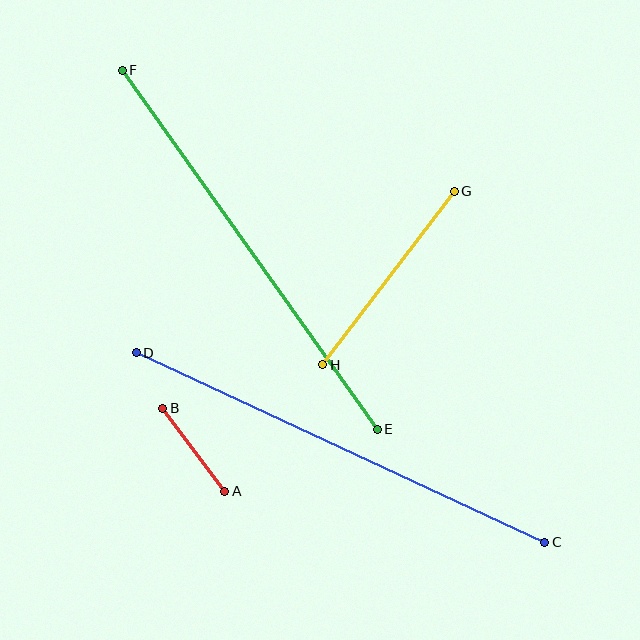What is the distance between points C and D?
The distance is approximately 450 pixels.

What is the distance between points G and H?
The distance is approximately 218 pixels.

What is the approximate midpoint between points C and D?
The midpoint is at approximately (340, 447) pixels.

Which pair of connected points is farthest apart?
Points C and D are farthest apart.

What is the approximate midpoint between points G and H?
The midpoint is at approximately (389, 278) pixels.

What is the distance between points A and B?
The distance is approximately 104 pixels.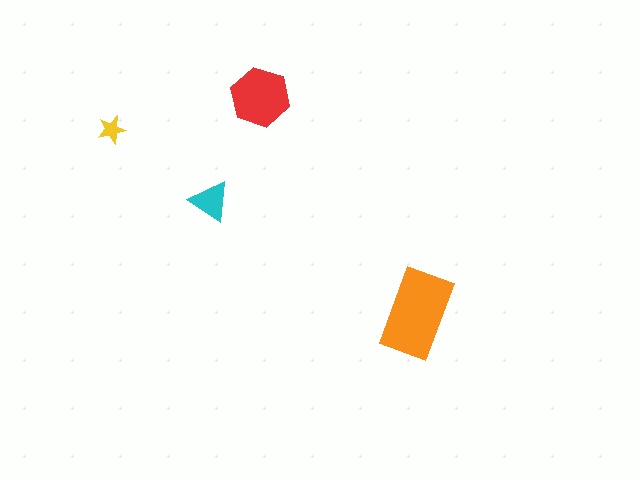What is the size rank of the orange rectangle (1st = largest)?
1st.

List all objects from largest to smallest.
The orange rectangle, the red hexagon, the cyan triangle, the yellow star.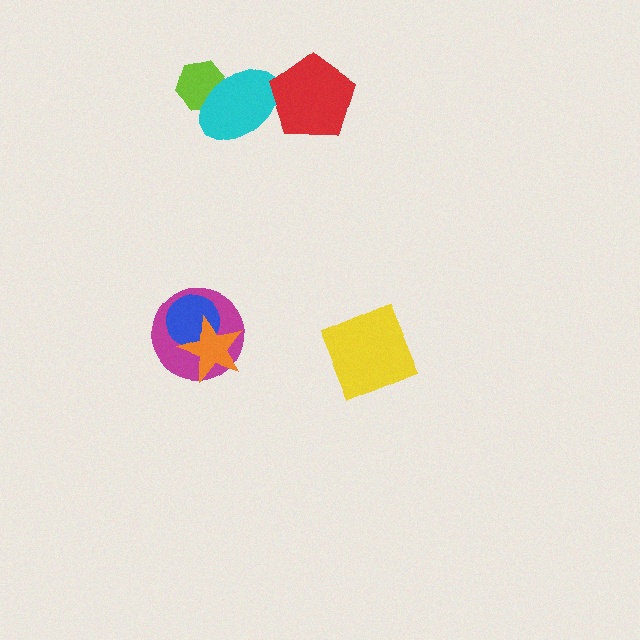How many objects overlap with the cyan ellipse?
2 objects overlap with the cyan ellipse.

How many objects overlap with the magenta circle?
2 objects overlap with the magenta circle.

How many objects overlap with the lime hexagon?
1 object overlaps with the lime hexagon.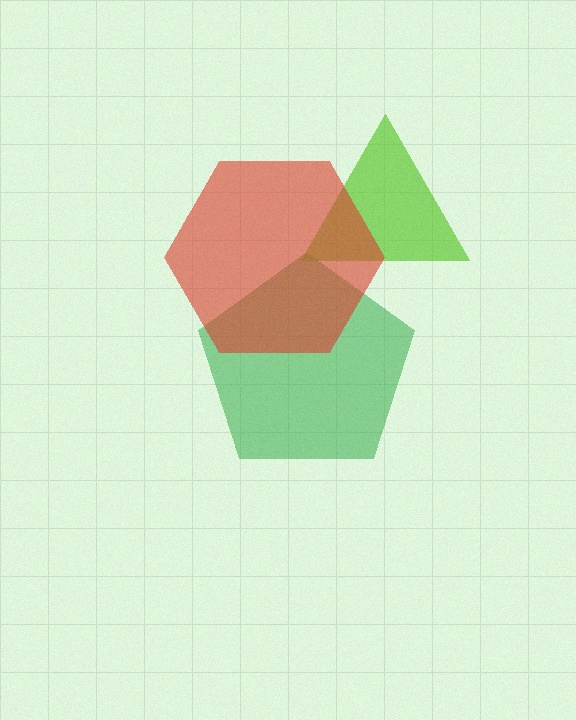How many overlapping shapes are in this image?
There are 3 overlapping shapes in the image.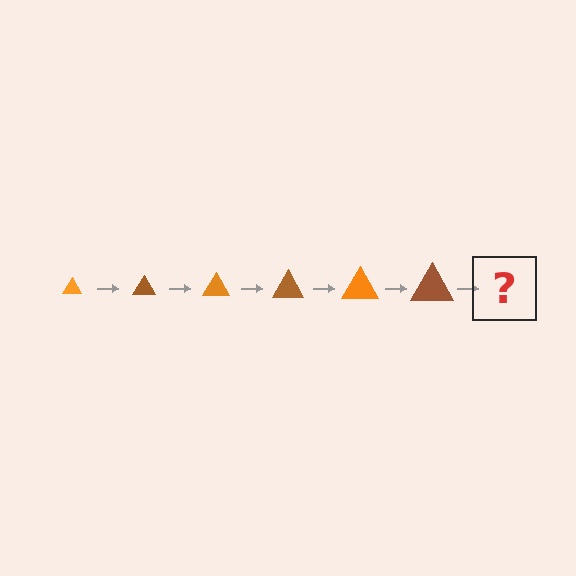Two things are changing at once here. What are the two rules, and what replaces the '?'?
The two rules are that the triangle grows larger each step and the color cycles through orange and brown. The '?' should be an orange triangle, larger than the previous one.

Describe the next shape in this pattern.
It should be an orange triangle, larger than the previous one.